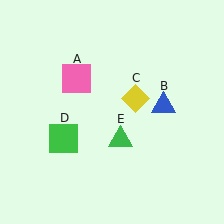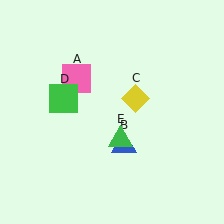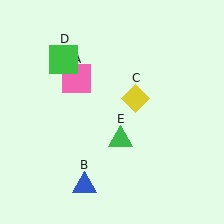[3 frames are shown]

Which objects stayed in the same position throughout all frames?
Pink square (object A) and yellow diamond (object C) and green triangle (object E) remained stationary.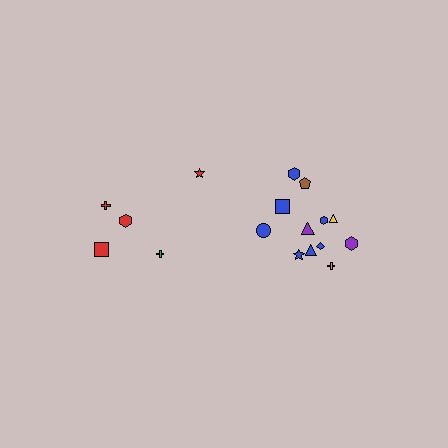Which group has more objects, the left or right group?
The right group.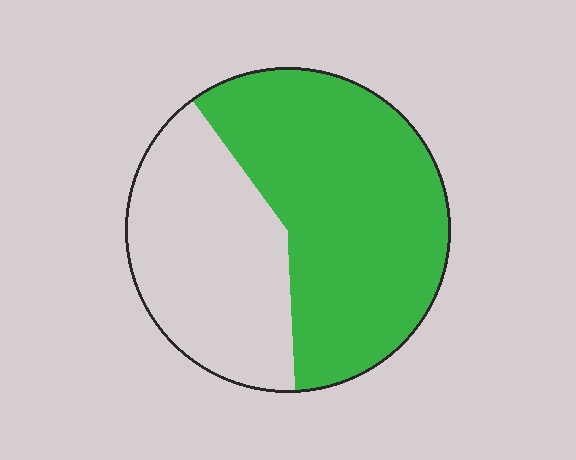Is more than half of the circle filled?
Yes.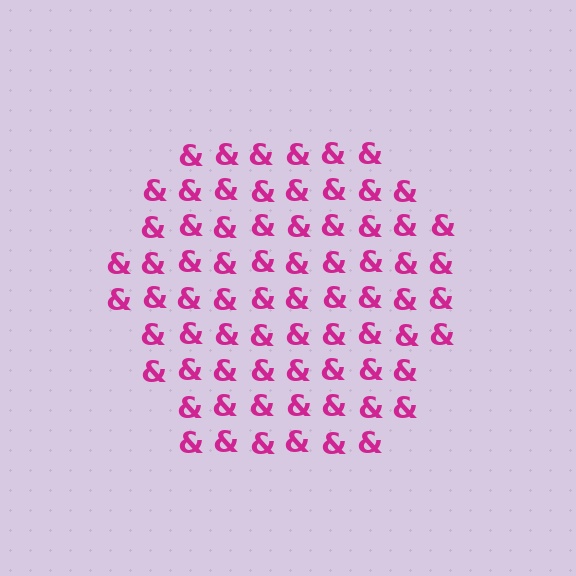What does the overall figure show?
The overall figure shows a hexagon.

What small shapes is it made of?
It is made of small ampersands.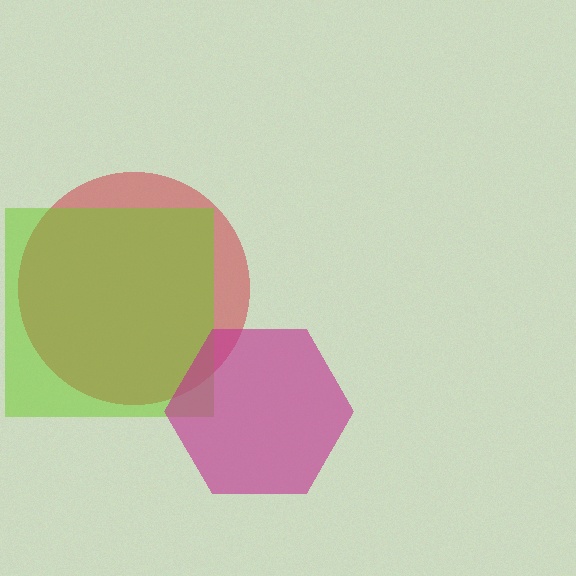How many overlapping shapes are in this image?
There are 3 overlapping shapes in the image.